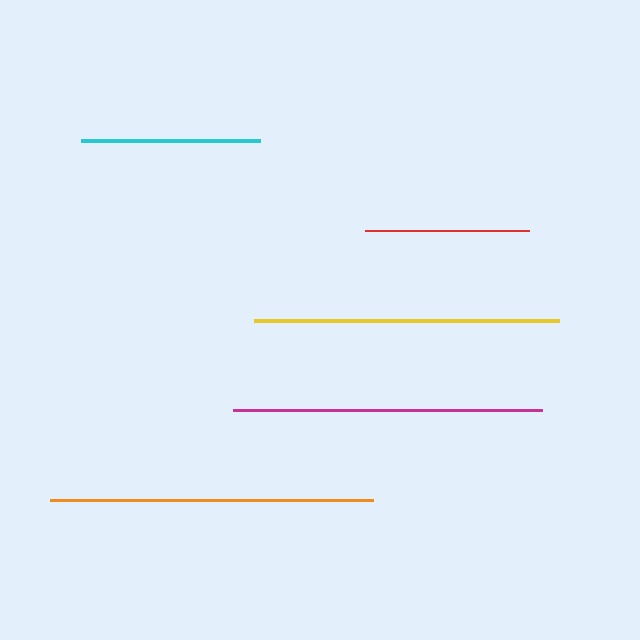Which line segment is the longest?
The orange line is the longest at approximately 323 pixels.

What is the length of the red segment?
The red segment is approximately 164 pixels long.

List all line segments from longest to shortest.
From longest to shortest: orange, magenta, yellow, cyan, red.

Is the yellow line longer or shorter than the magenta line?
The magenta line is longer than the yellow line.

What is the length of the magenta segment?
The magenta segment is approximately 308 pixels long.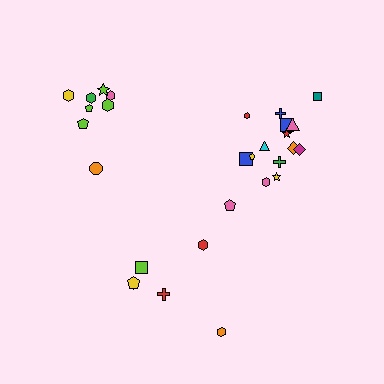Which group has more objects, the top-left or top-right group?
The top-right group.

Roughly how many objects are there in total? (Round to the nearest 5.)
Roughly 30 objects in total.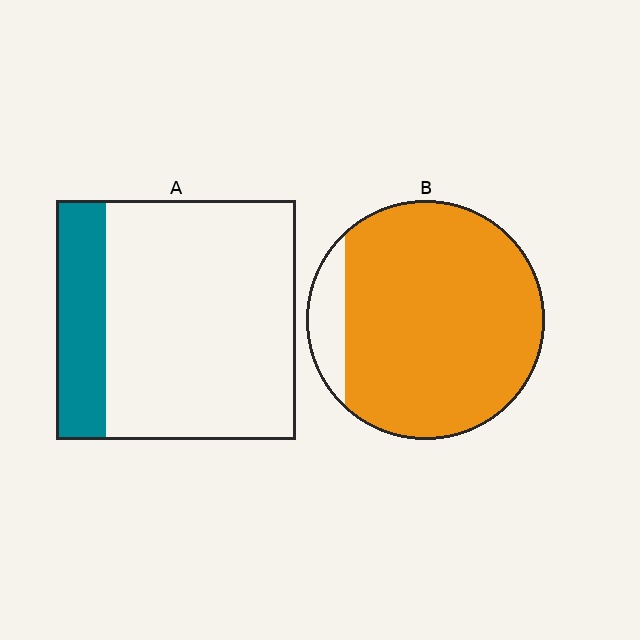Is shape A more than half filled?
No.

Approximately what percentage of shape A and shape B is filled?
A is approximately 20% and B is approximately 90%.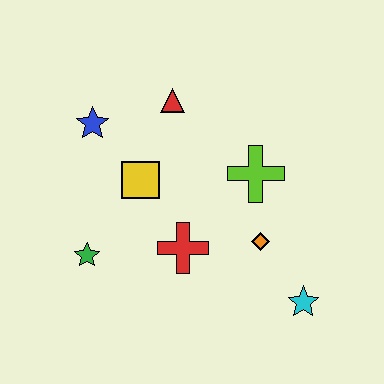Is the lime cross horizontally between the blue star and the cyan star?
Yes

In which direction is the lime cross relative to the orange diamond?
The lime cross is above the orange diamond.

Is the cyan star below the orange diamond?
Yes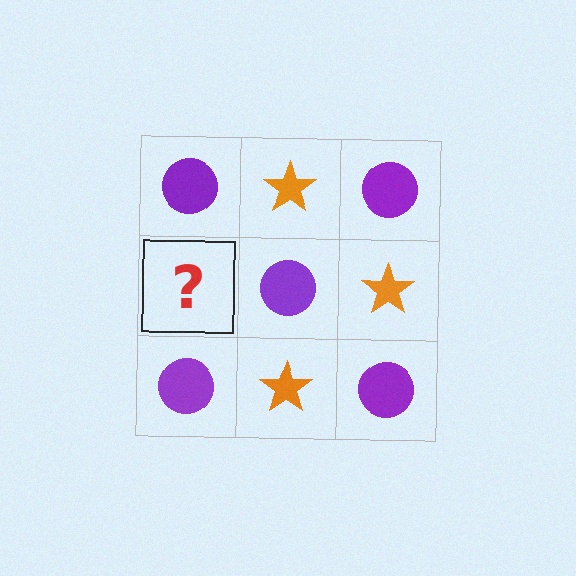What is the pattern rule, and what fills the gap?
The rule is that it alternates purple circle and orange star in a checkerboard pattern. The gap should be filled with an orange star.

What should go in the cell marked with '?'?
The missing cell should contain an orange star.